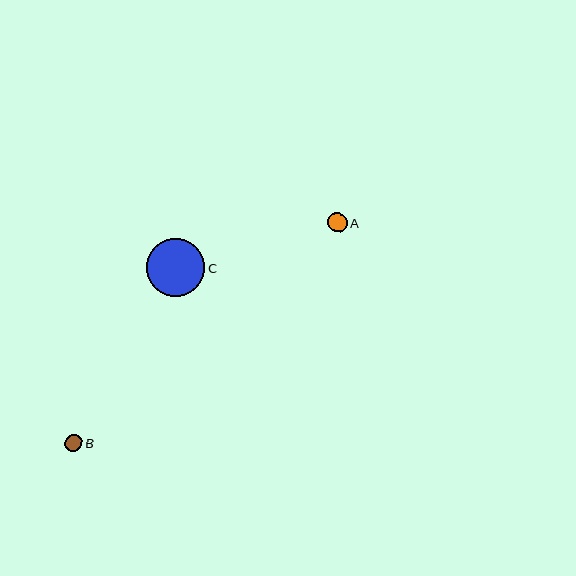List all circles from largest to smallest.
From largest to smallest: C, A, B.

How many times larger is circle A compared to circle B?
Circle A is approximately 1.1 times the size of circle B.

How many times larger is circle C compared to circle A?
Circle C is approximately 3.0 times the size of circle A.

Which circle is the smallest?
Circle B is the smallest with a size of approximately 17 pixels.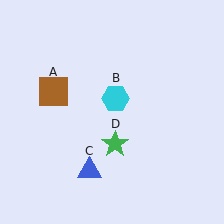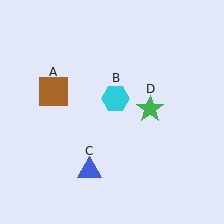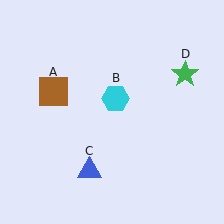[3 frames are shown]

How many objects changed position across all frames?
1 object changed position: green star (object D).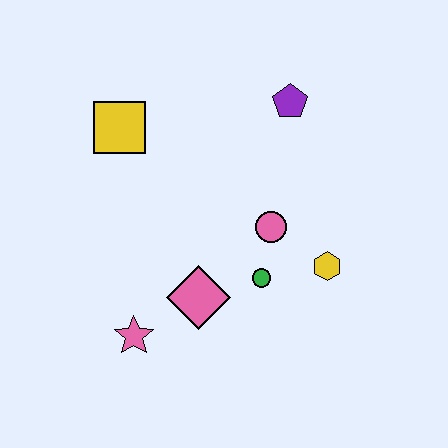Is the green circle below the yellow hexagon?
Yes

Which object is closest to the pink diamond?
The green circle is closest to the pink diamond.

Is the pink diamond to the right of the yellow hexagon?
No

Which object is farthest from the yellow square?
The yellow hexagon is farthest from the yellow square.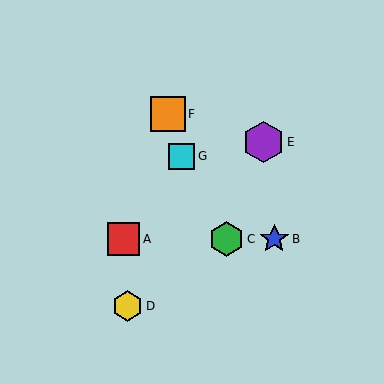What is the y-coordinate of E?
Object E is at y≈142.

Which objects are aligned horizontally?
Objects A, B, C are aligned horizontally.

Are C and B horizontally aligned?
Yes, both are at y≈239.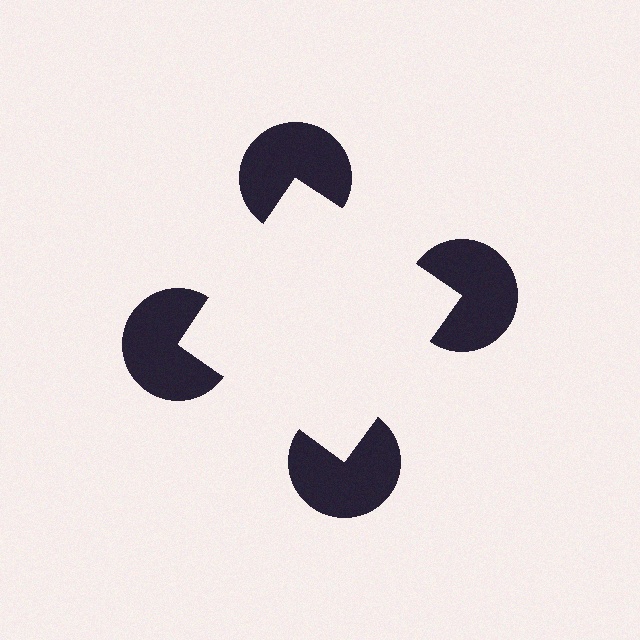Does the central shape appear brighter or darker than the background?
It typically appears slightly brighter than the background, even though no actual brightness change is drawn.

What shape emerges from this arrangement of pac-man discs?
An illusory square — its edges are inferred from the aligned wedge cuts in the pac-man discs, not physically drawn.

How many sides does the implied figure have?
4 sides.